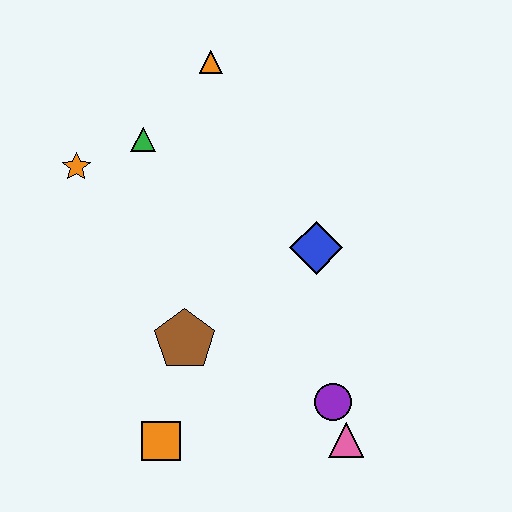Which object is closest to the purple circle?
The pink triangle is closest to the purple circle.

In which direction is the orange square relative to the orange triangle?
The orange square is below the orange triangle.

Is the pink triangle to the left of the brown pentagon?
No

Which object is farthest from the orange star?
The pink triangle is farthest from the orange star.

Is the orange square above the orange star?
No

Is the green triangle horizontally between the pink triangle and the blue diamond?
No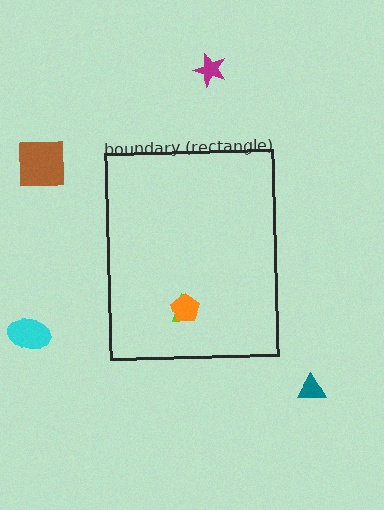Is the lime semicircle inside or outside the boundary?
Inside.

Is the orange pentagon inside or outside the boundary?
Inside.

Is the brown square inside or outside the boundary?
Outside.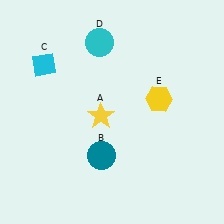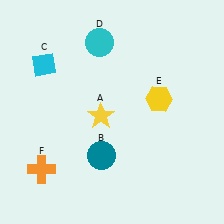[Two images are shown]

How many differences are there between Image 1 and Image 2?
There is 1 difference between the two images.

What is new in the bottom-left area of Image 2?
An orange cross (F) was added in the bottom-left area of Image 2.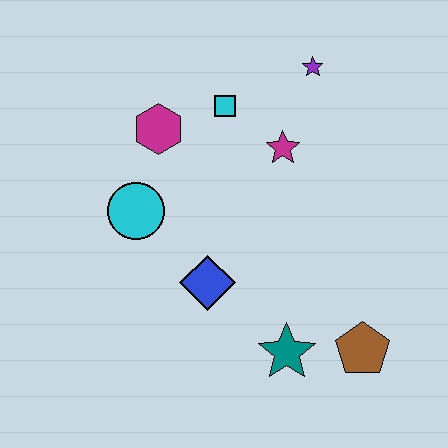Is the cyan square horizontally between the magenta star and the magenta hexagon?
Yes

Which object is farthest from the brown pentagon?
The magenta hexagon is farthest from the brown pentagon.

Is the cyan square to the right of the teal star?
No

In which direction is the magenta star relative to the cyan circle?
The magenta star is to the right of the cyan circle.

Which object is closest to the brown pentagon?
The teal star is closest to the brown pentagon.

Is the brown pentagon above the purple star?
No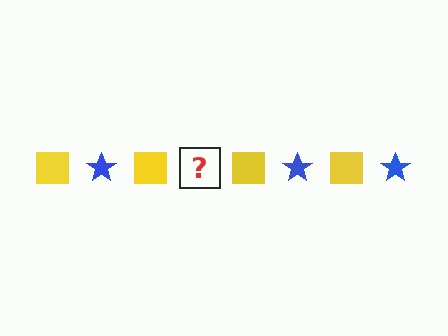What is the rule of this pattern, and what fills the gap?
The rule is that the pattern alternates between yellow square and blue star. The gap should be filled with a blue star.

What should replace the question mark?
The question mark should be replaced with a blue star.